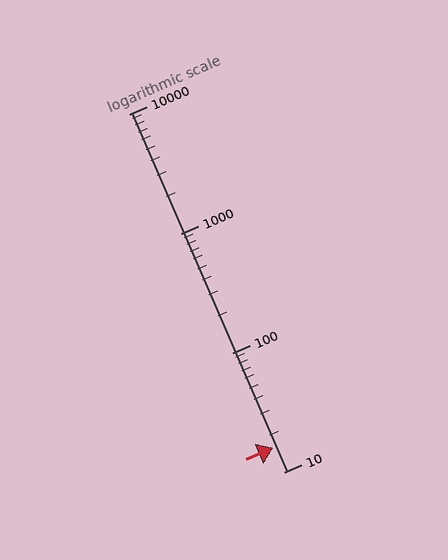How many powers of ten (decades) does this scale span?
The scale spans 3 decades, from 10 to 10000.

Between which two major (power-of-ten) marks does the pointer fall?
The pointer is between 10 and 100.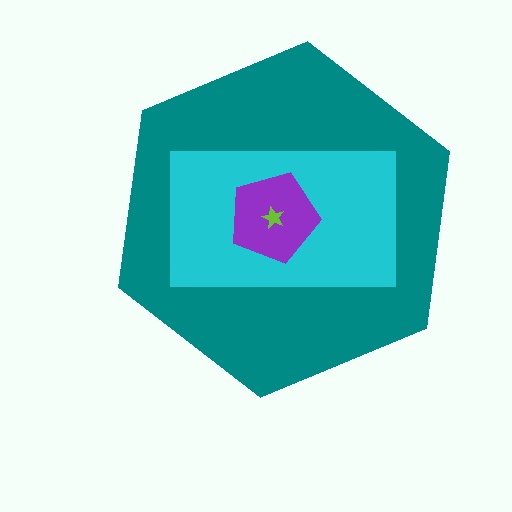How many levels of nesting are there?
4.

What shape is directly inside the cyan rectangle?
The purple pentagon.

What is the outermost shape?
The teal hexagon.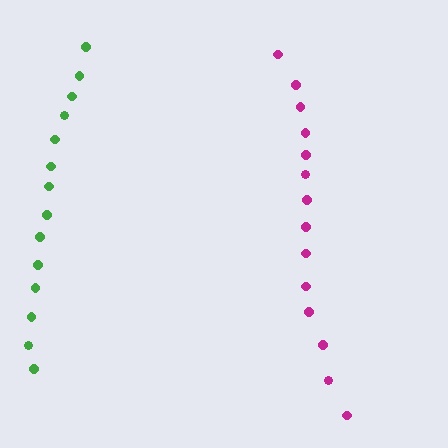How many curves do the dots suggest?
There are 2 distinct paths.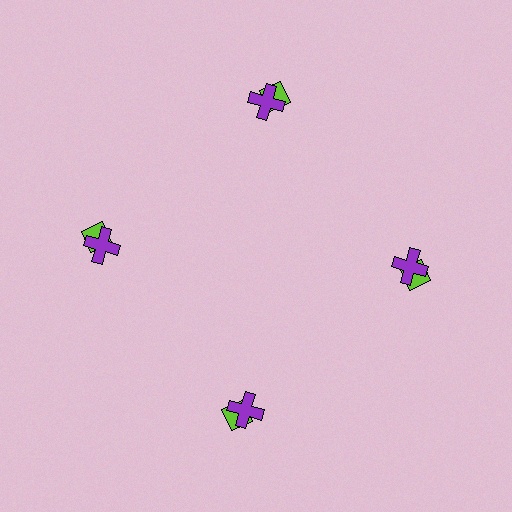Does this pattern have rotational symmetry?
Yes, this pattern has 4-fold rotational symmetry. It looks the same after rotating 90 degrees around the center.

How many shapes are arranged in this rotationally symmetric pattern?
There are 8 shapes, arranged in 4 groups of 2.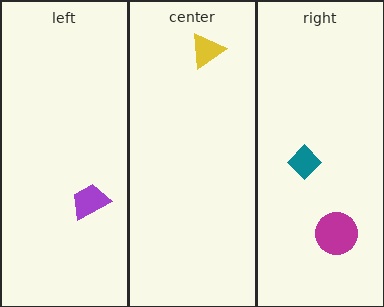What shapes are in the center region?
The yellow triangle.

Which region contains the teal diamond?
The right region.